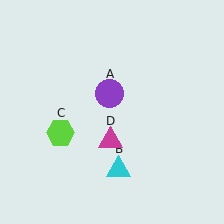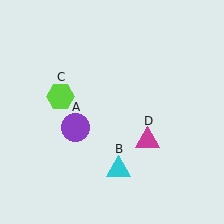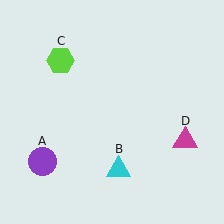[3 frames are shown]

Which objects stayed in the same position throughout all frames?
Cyan triangle (object B) remained stationary.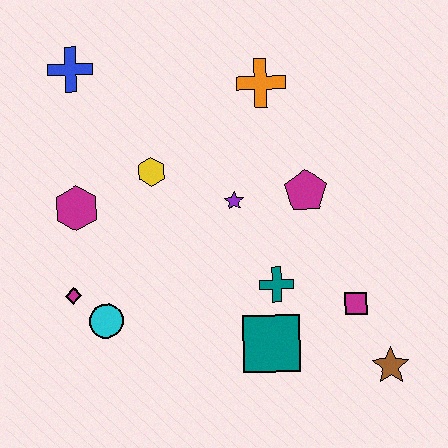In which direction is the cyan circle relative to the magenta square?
The cyan circle is to the left of the magenta square.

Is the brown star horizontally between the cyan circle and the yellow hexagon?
No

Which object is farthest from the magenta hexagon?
The brown star is farthest from the magenta hexagon.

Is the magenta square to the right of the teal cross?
Yes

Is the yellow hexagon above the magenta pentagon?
Yes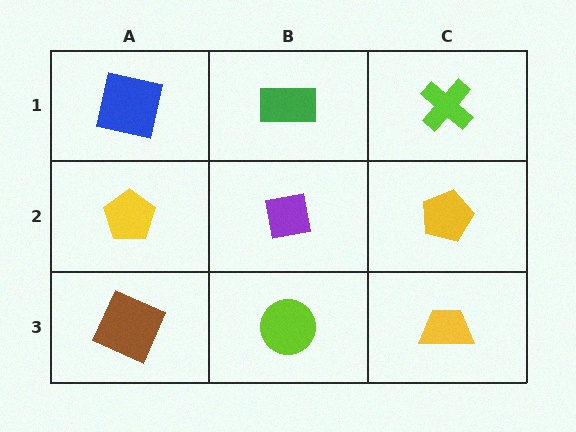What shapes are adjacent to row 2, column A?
A blue square (row 1, column A), a brown square (row 3, column A), a purple square (row 2, column B).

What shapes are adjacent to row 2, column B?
A green rectangle (row 1, column B), a lime circle (row 3, column B), a yellow pentagon (row 2, column A), a yellow pentagon (row 2, column C).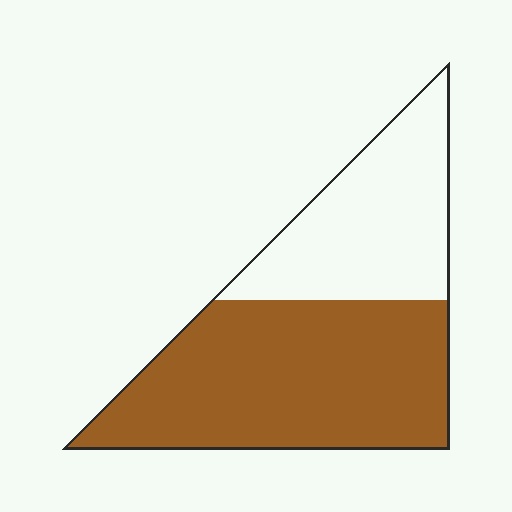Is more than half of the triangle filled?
Yes.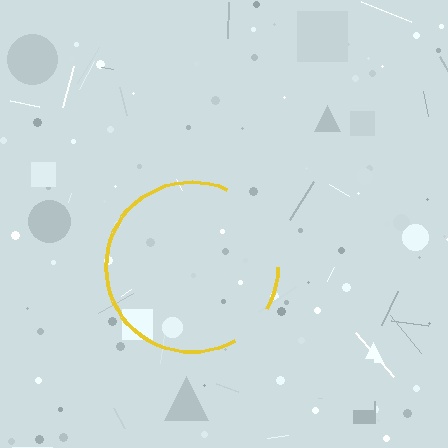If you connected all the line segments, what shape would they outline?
They would outline a circle.